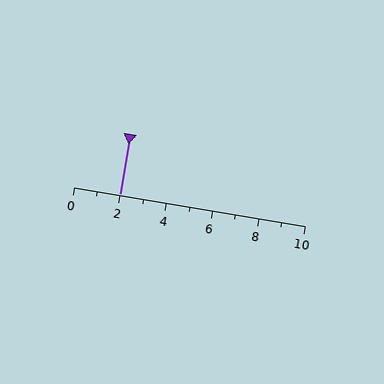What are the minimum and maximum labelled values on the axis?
The axis runs from 0 to 10.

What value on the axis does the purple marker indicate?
The marker indicates approximately 2.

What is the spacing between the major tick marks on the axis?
The major ticks are spaced 2 apart.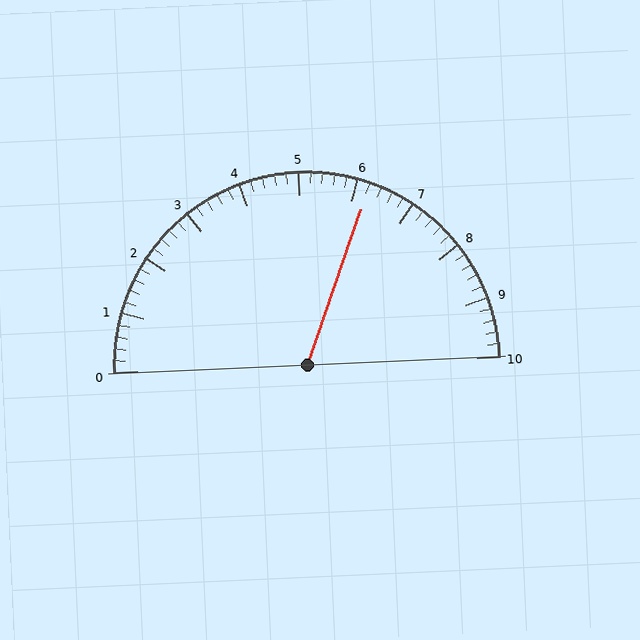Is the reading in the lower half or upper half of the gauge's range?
The reading is in the upper half of the range (0 to 10).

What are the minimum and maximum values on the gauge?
The gauge ranges from 0 to 10.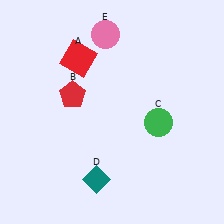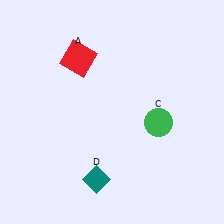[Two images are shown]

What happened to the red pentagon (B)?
The red pentagon (B) was removed in Image 2. It was in the top-left area of Image 1.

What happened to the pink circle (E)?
The pink circle (E) was removed in Image 2. It was in the top-left area of Image 1.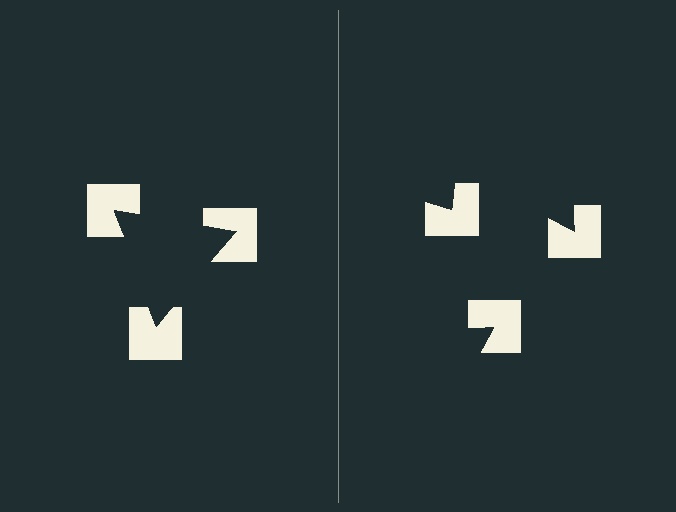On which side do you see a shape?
An illusory triangle appears on the left side. On the right side the wedge cuts are rotated, so no coherent shape forms.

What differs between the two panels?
The notched squares are positioned identically on both sides; only the wedge orientations differ. On the left they align to a triangle; on the right they are misaligned.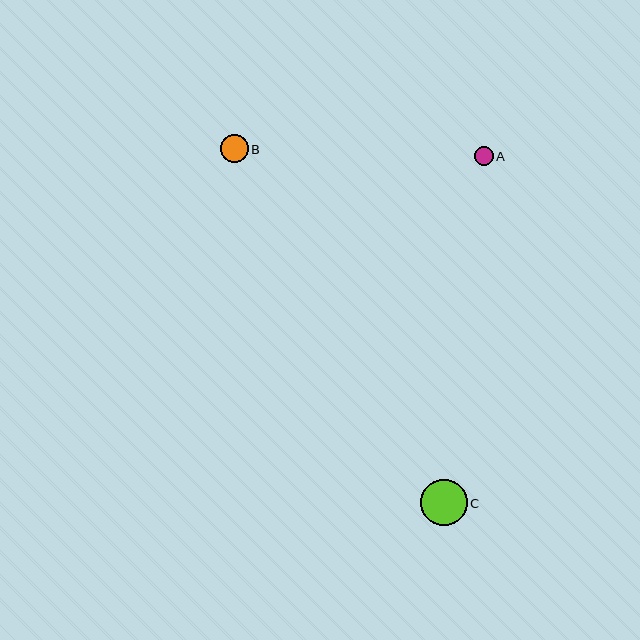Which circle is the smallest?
Circle A is the smallest with a size of approximately 19 pixels.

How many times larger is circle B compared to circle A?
Circle B is approximately 1.5 times the size of circle A.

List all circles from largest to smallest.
From largest to smallest: C, B, A.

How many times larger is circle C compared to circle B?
Circle C is approximately 1.7 times the size of circle B.